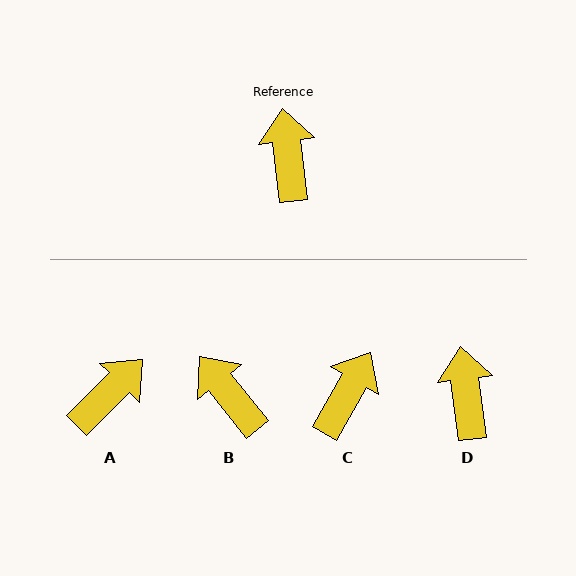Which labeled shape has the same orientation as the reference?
D.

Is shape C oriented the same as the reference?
No, it is off by about 37 degrees.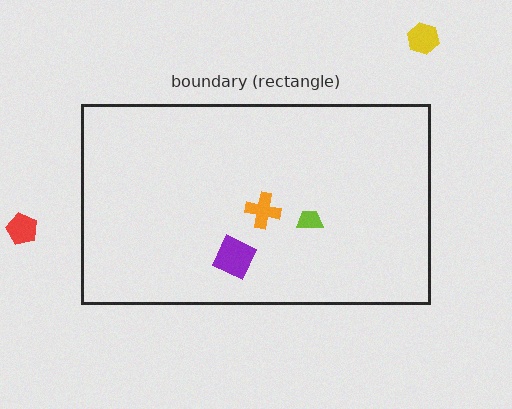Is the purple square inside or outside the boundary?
Inside.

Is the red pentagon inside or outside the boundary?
Outside.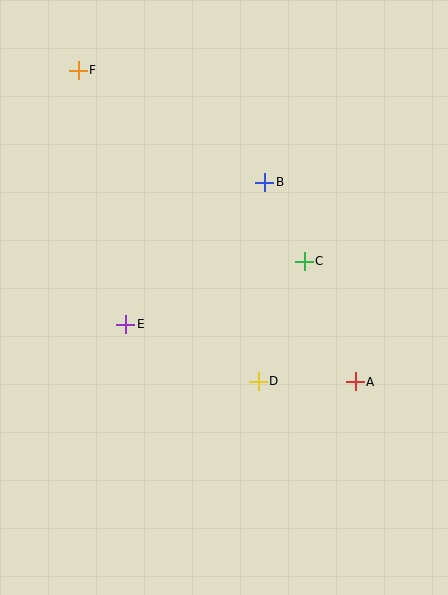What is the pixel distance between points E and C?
The distance between E and C is 189 pixels.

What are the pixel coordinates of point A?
Point A is at (355, 382).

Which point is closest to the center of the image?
Point C at (304, 261) is closest to the center.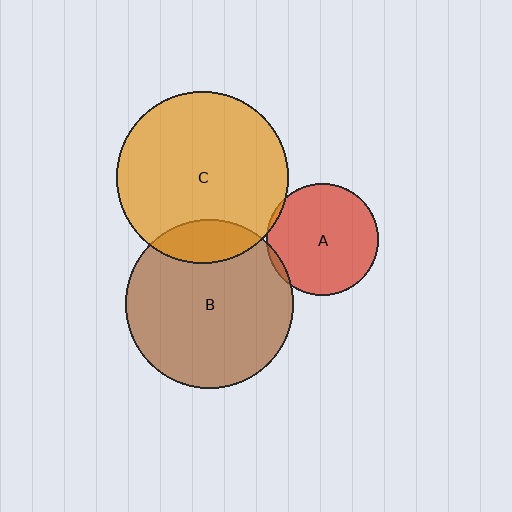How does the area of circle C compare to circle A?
Approximately 2.4 times.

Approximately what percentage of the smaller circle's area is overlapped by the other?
Approximately 15%.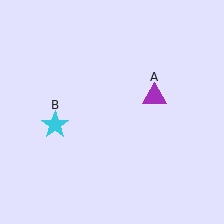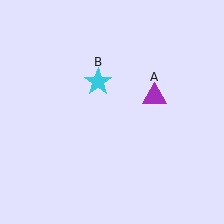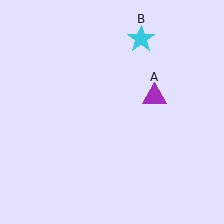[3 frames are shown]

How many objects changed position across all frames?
1 object changed position: cyan star (object B).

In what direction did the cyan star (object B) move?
The cyan star (object B) moved up and to the right.